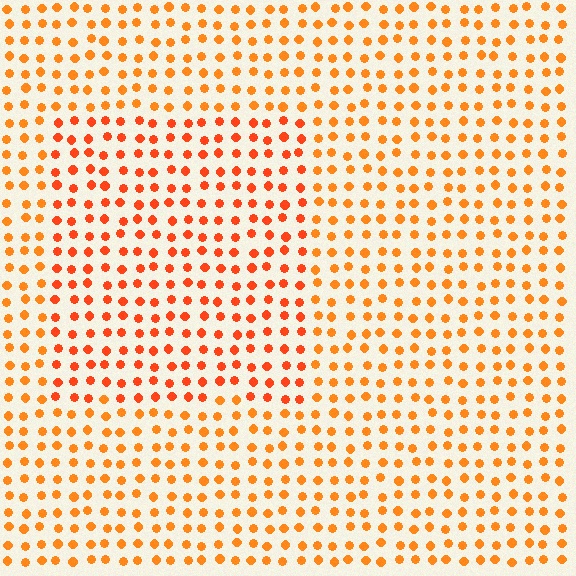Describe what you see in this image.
The image is filled with small orange elements in a uniform arrangement. A rectangle-shaped region is visible where the elements are tinted to a slightly different hue, forming a subtle color boundary.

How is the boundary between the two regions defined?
The boundary is defined purely by a slight shift in hue (about 18 degrees). Spacing, size, and orientation are identical on both sides.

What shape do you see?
I see a rectangle.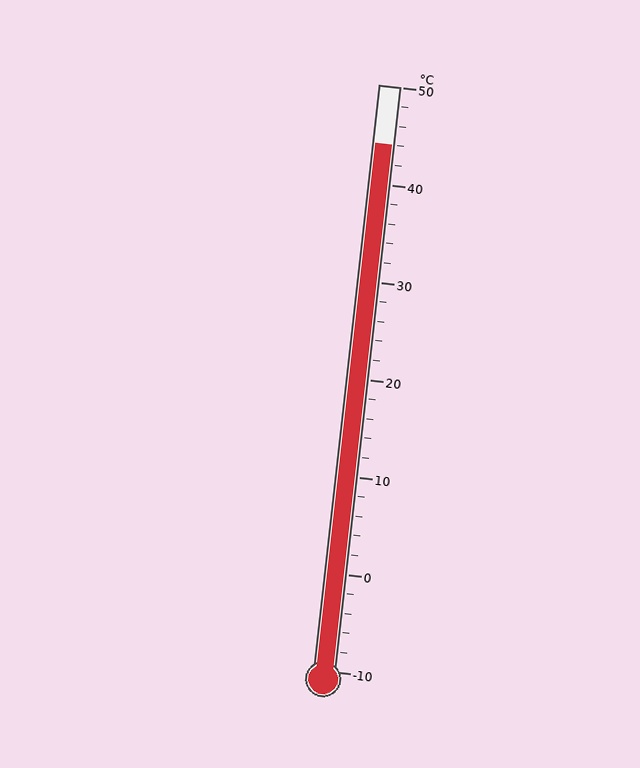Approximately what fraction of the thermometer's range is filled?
The thermometer is filled to approximately 90% of its range.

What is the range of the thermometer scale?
The thermometer scale ranges from -10°C to 50°C.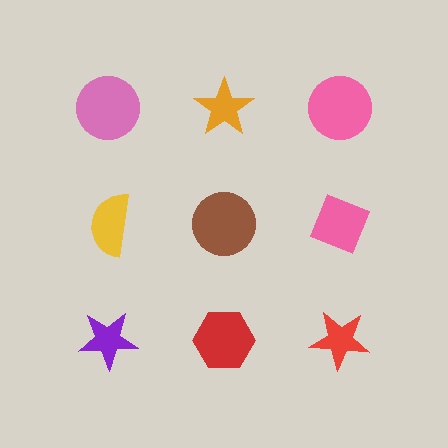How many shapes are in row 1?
3 shapes.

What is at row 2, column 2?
A brown circle.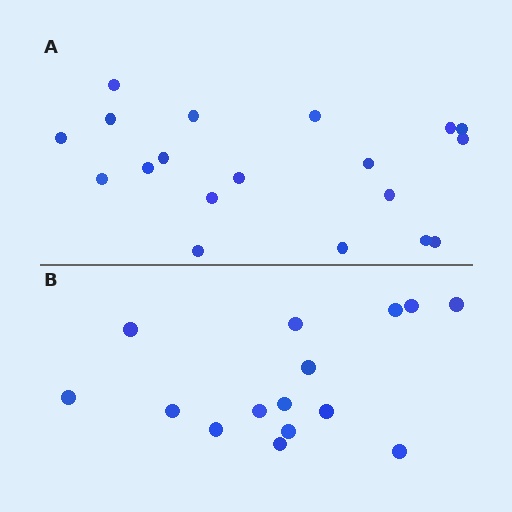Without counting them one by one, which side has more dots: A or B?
Region A (the top region) has more dots.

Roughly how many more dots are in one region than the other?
Region A has about 4 more dots than region B.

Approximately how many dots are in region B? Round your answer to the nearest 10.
About 20 dots. (The exact count is 15, which rounds to 20.)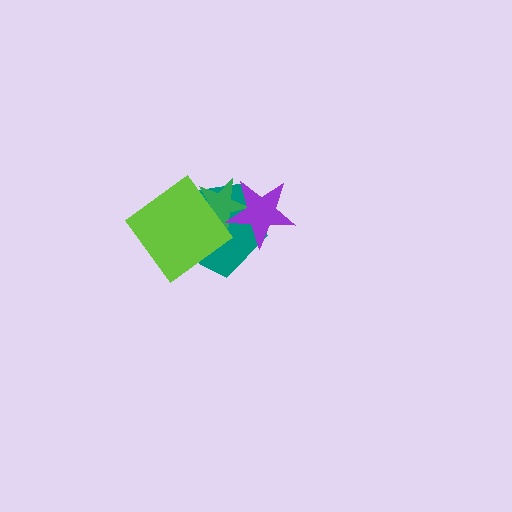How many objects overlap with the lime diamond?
2 objects overlap with the lime diamond.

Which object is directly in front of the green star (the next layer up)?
The purple star is directly in front of the green star.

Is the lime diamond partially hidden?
No, no other shape covers it.